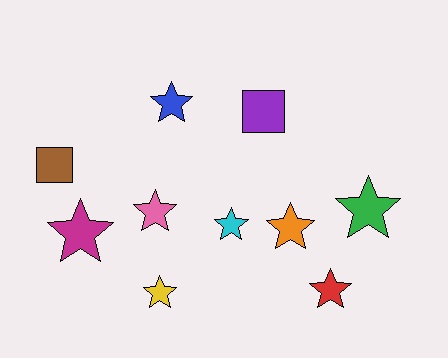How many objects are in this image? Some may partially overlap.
There are 10 objects.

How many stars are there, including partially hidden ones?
There are 8 stars.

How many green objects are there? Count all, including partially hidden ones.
There is 1 green object.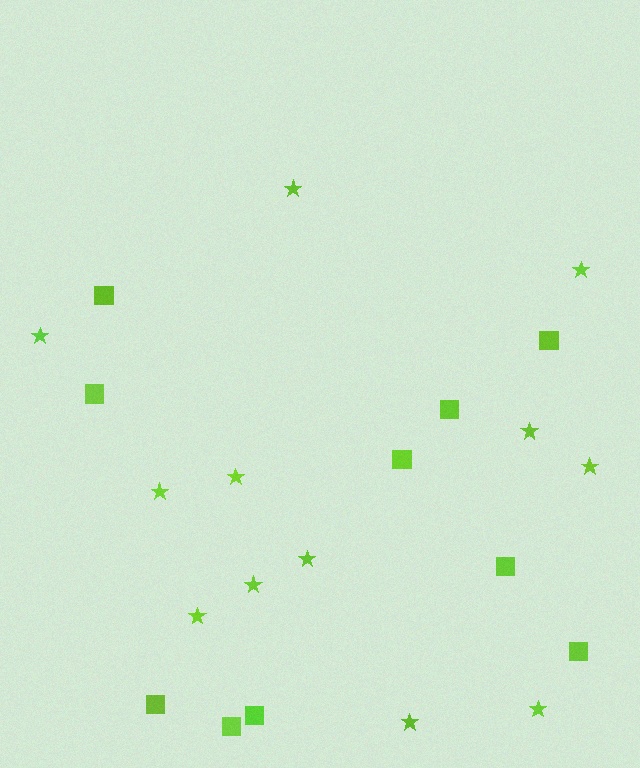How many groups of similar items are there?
There are 2 groups: one group of stars (12) and one group of squares (10).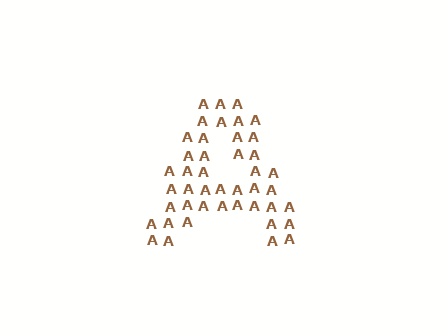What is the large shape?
The large shape is the letter A.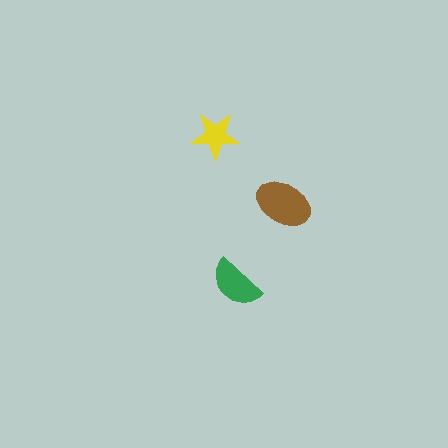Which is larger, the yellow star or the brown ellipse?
The brown ellipse.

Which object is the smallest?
The yellow star.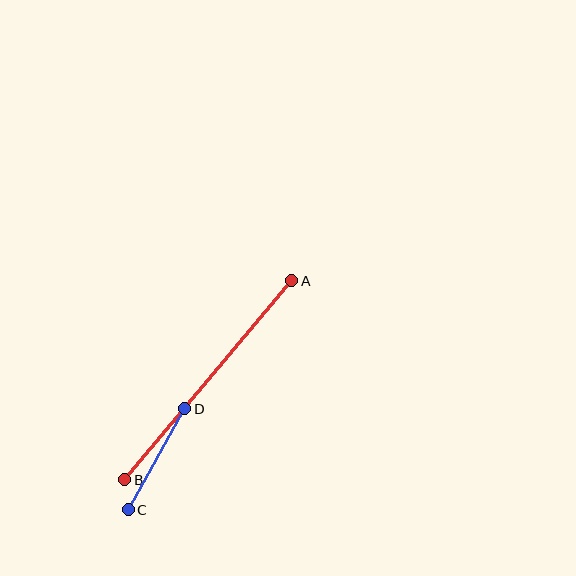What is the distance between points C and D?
The distance is approximately 115 pixels.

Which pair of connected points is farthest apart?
Points A and B are farthest apart.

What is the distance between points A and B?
The distance is approximately 260 pixels.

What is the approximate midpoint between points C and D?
The midpoint is at approximately (157, 459) pixels.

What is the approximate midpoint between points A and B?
The midpoint is at approximately (208, 380) pixels.